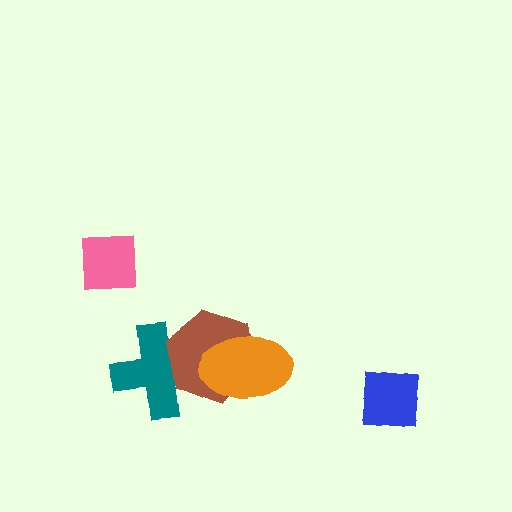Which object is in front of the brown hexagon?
The orange ellipse is in front of the brown hexagon.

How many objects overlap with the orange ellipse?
1 object overlaps with the orange ellipse.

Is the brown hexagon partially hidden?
Yes, it is partially covered by another shape.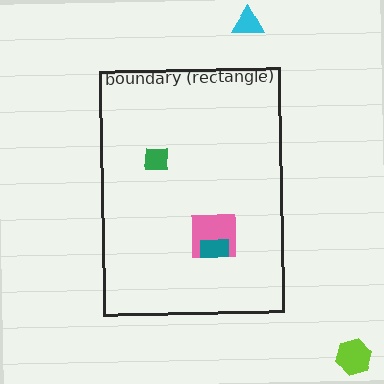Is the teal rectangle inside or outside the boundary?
Inside.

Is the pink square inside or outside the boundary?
Inside.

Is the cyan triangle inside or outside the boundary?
Outside.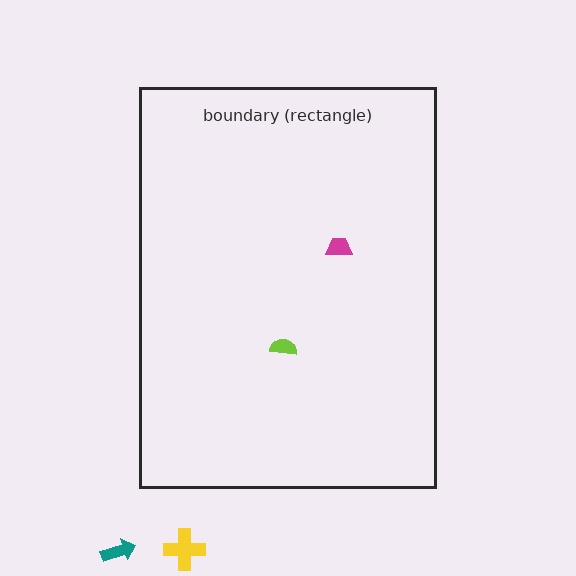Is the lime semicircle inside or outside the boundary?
Inside.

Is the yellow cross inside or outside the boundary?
Outside.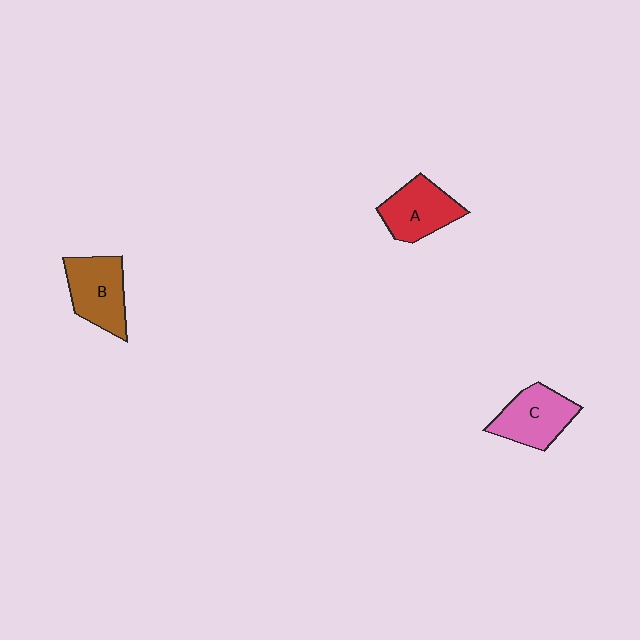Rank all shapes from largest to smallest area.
From largest to smallest: B (brown), C (pink), A (red).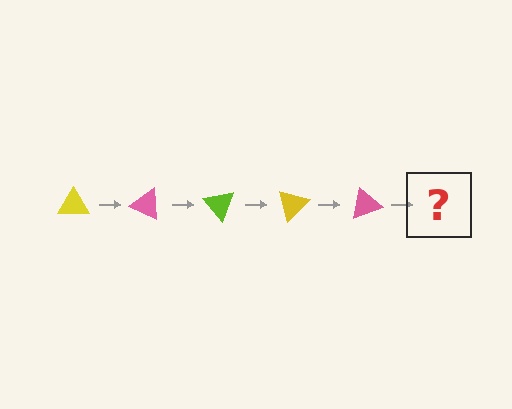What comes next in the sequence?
The next element should be a lime triangle, rotated 125 degrees from the start.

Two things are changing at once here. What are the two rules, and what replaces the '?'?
The two rules are that it rotates 25 degrees each step and the color cycles through yellow, pink, and lime. The '?' should be a lime triangle, rotated 125 degrees from the start.